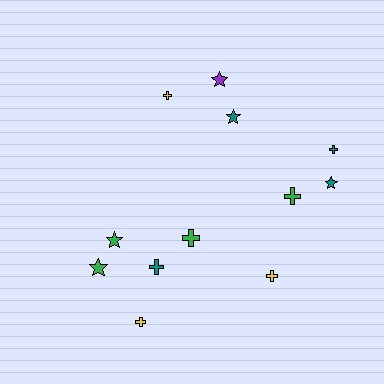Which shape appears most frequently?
Cross, with 7 objects.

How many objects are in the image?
There are 12 objects.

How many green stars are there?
There are 2 green stars.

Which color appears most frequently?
Green, with 4 objects.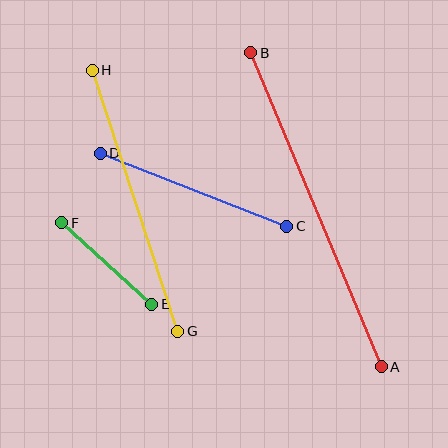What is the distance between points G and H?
The distance is approximately 275 pixels.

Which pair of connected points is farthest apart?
Points A and B are farthest apart.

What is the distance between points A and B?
The distance is approximately 340 pixels.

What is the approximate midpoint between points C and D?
The midpoint is at approximately (193, 190) pixels.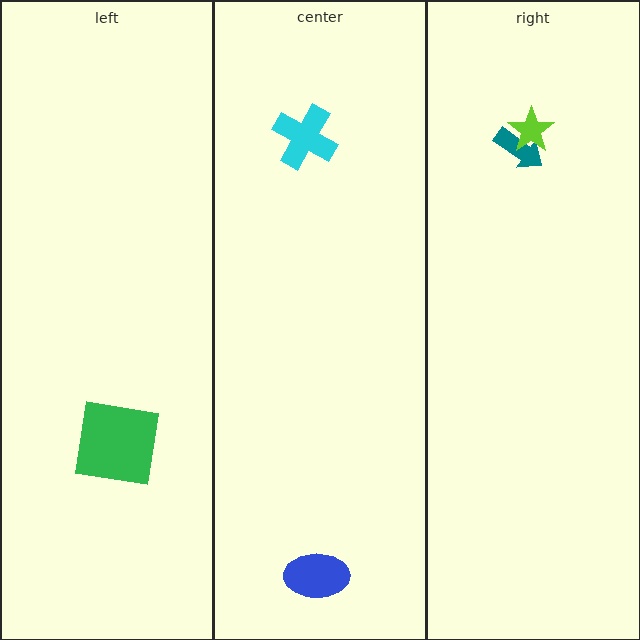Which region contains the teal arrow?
The right region.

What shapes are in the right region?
The teal arrow, the lime star.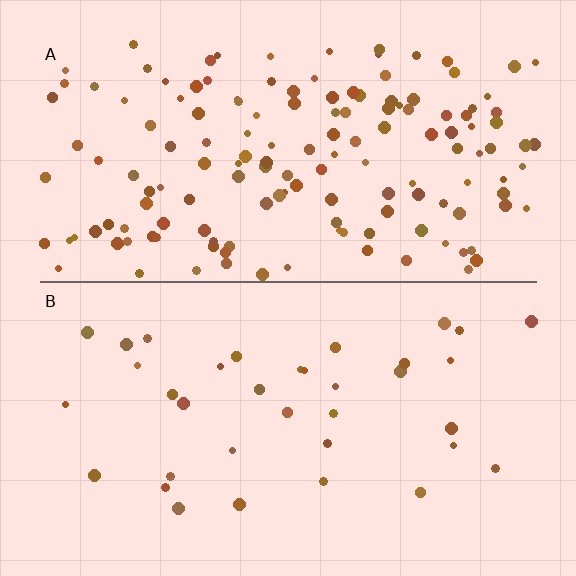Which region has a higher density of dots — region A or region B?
A (the top).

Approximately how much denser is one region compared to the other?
Approximately 4.1× — region A over region B.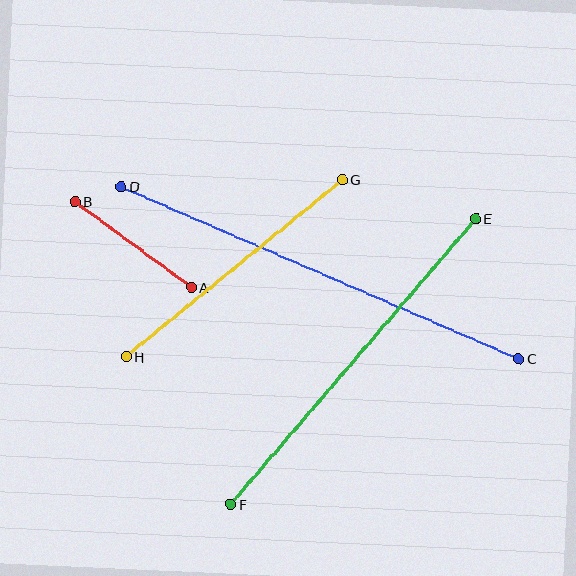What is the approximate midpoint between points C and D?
The midpoint is at approximately (320, 273) pixels.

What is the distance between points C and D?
The distance is approximately 433 pixels.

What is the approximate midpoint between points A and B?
The midpoint is at approximately (133, 244) pixels.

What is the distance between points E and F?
The distance is approximately 376 pixels.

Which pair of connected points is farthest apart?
Points C and D are farthest apart.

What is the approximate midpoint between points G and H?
The midpoint is at approximately (234, 268) pixels.